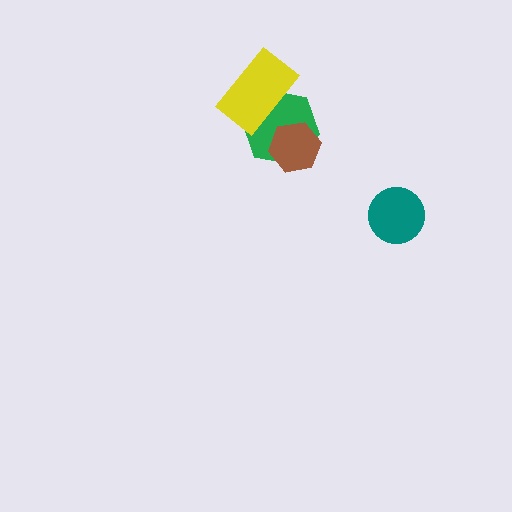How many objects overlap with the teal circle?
0 objects overlap with the teal circle.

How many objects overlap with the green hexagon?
2 objects overlap with the green hexagon.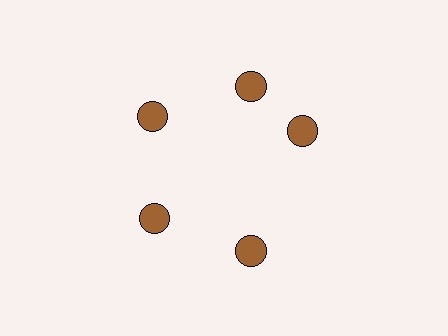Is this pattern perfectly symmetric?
No. The 5 brown circles are arranged in a ring, but one element near the 3 o'clock position is rotated out of alignment along the ring, breaking the 5-fold rotational symmetry.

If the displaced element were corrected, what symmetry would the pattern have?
It would have 5-fold rotational symmetry — the pattern would map onto itself every 72 degrees.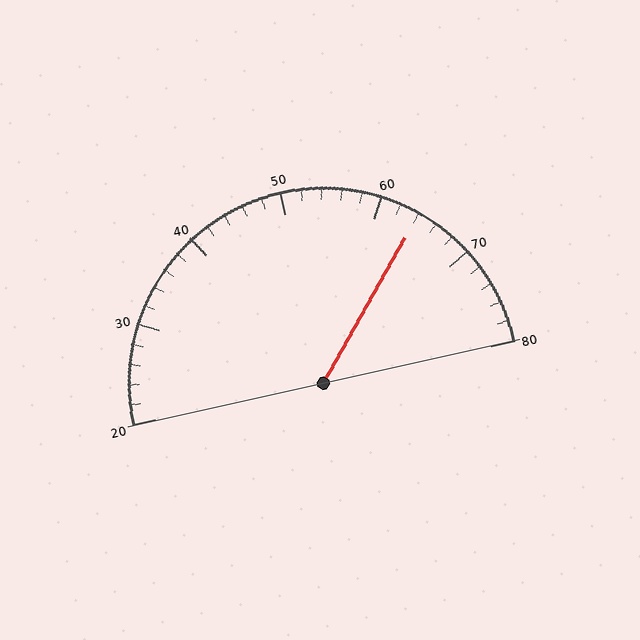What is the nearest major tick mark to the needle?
The nearest major tick mark is 60.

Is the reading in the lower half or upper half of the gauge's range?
The reading is in the upper half of the range (20 to 80).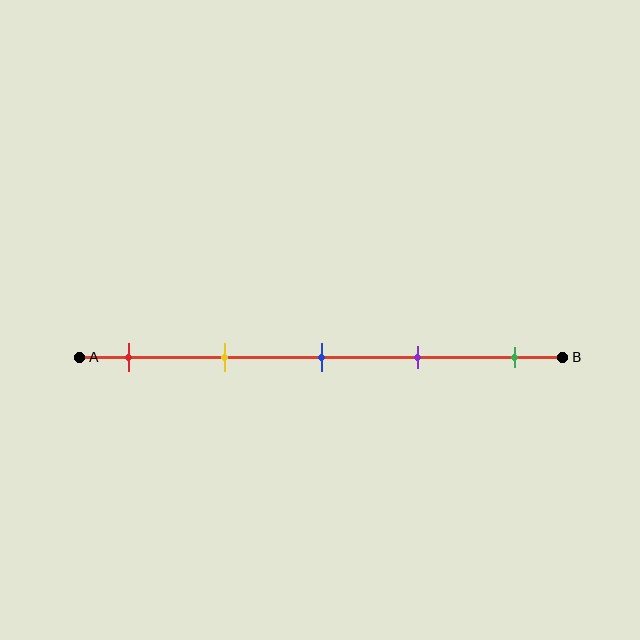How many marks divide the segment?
There are 5 marks dividing the segment.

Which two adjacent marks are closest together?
The blue and purple marks are the closest adjacent pair.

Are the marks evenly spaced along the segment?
Yes, the marks are approximately evenly spaced.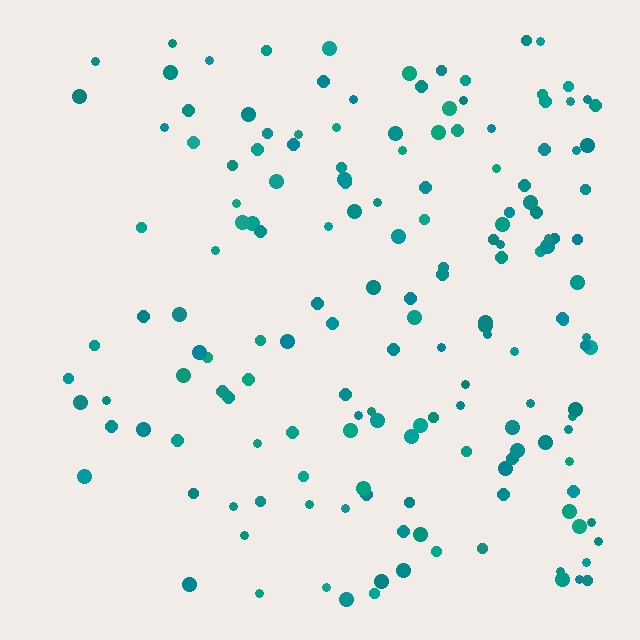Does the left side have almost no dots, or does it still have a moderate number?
Still a moderate number, just noticeably fewer than the right.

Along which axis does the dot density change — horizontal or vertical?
Horizontal.